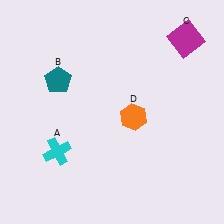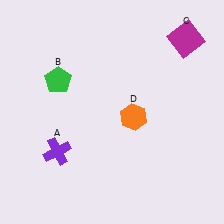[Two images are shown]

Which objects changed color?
A changed from cyan to purple. B changed from teal to green.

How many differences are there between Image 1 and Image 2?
There are 2 differences between the two images.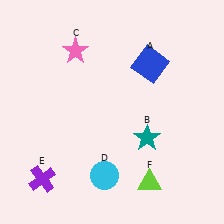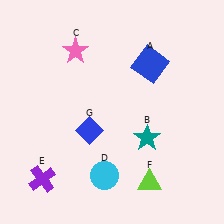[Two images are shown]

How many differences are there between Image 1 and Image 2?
There is 1 difference between the two images.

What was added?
A blue diamond (G) was added in Image 2.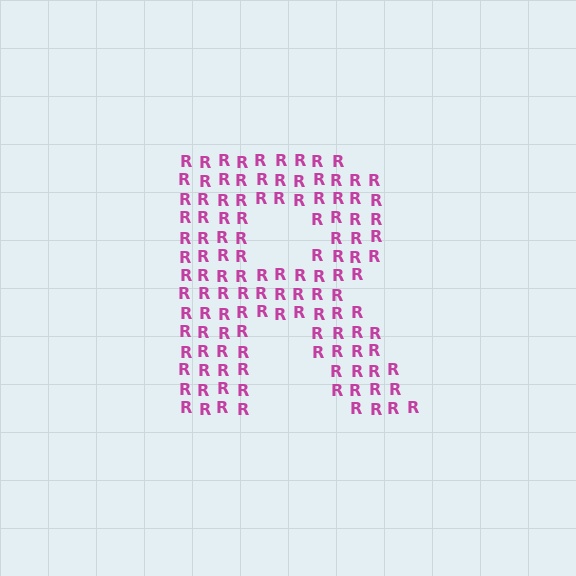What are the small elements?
The small elements are letter R's.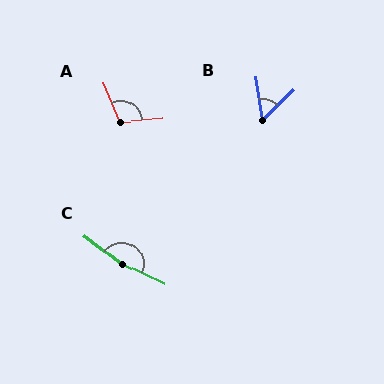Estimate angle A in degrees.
Approximately 108 degrees.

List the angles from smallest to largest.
B (55°), A (108°), C (168°).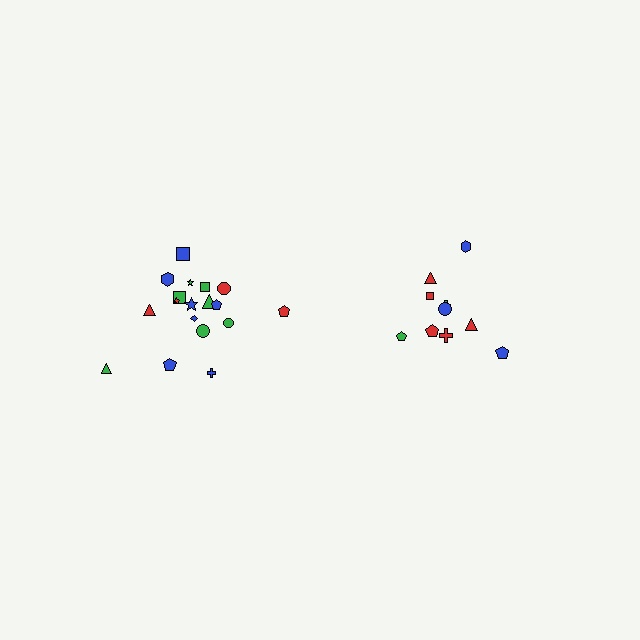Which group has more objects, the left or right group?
The left group.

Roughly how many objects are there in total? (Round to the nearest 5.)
Roughly 30 objects in total.